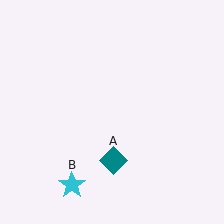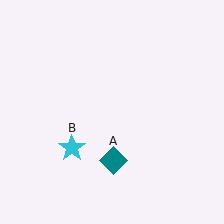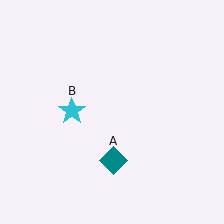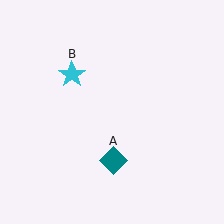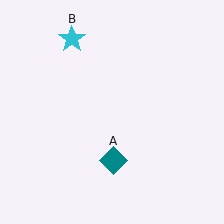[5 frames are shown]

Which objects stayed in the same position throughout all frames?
Teal diamond (object A) remained stationary.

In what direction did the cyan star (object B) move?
The cyan star (object B) moved up.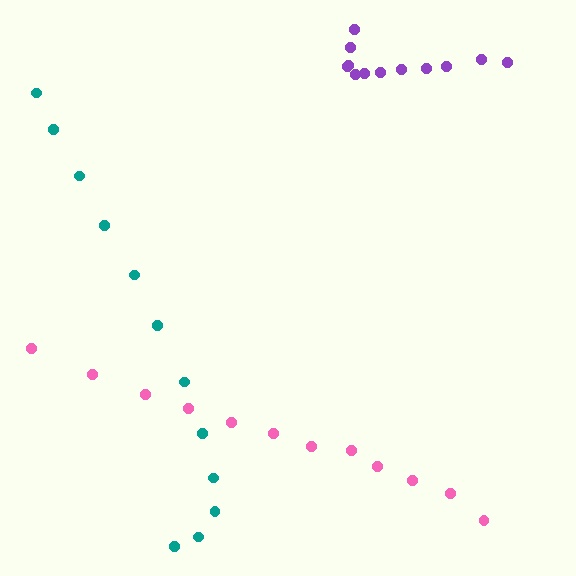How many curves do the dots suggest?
There are 3 distinct paths.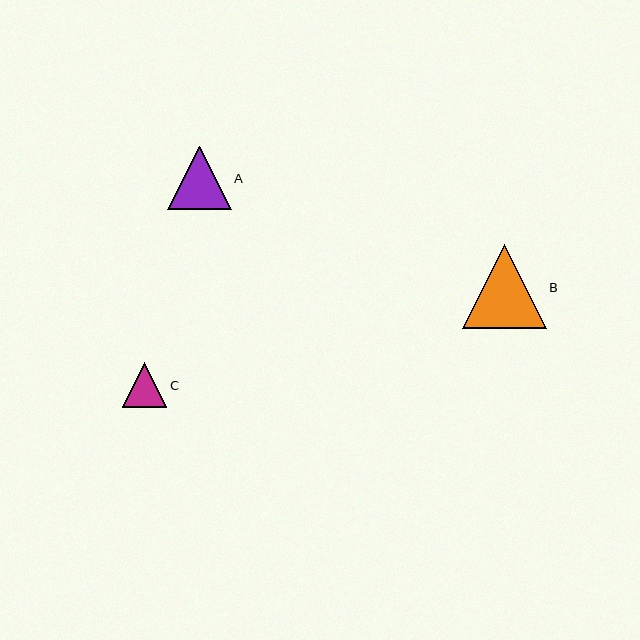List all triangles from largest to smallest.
From largest to smallest: B, A, C.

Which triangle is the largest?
Triangle B is the largest with a size of approximately 84 pixels.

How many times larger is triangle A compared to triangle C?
Triangle A is approximately 1.4 times the size of triangle C.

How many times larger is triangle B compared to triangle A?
Triangle B is approximately 1.3 times the size of triangle A.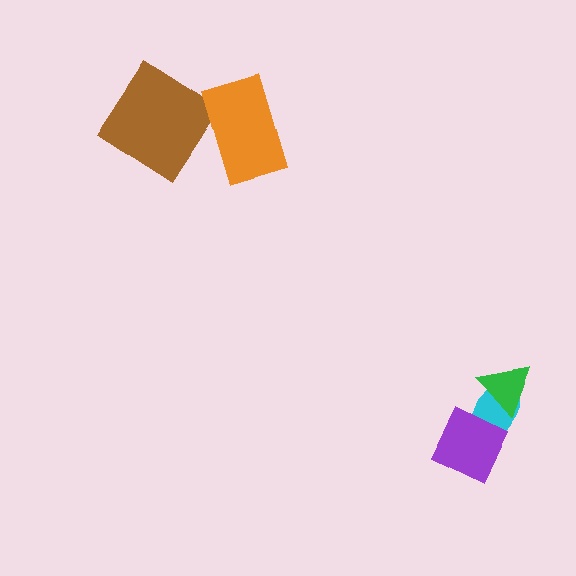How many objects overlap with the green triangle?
1 object overlaps with the green triangle.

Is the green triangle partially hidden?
No, no other shape covers it.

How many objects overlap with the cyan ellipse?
2 objects overlap with the cyan ellipse.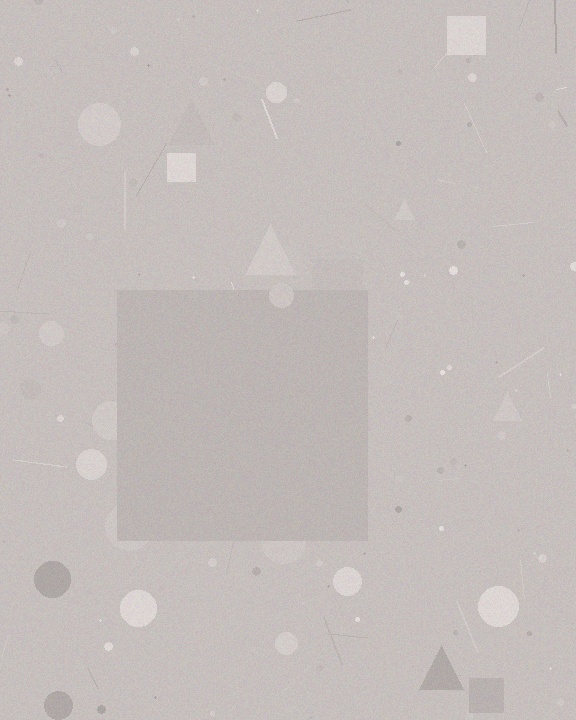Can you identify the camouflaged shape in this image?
The camouflaged shape is a square.